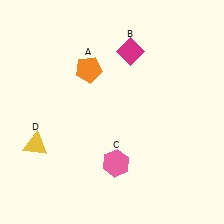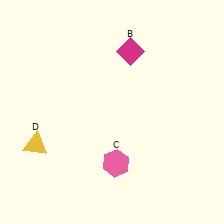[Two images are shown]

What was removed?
The orange pentagon (A) was removed in Image 2.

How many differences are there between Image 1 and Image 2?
There is 1 difference between the two images.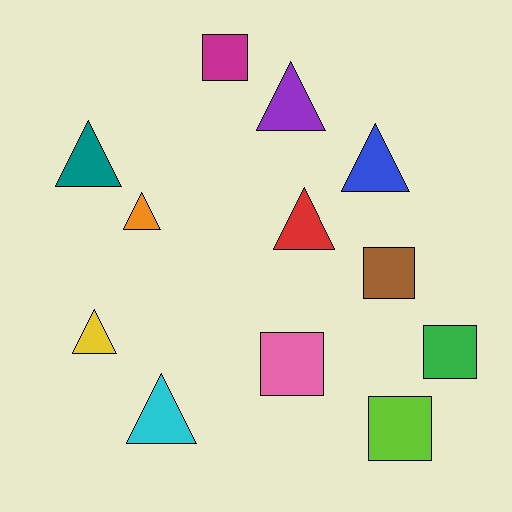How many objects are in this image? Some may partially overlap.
There are 12 objects.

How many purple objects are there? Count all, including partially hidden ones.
There is 1 purple object.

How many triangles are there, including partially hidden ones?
There are 7 triangles.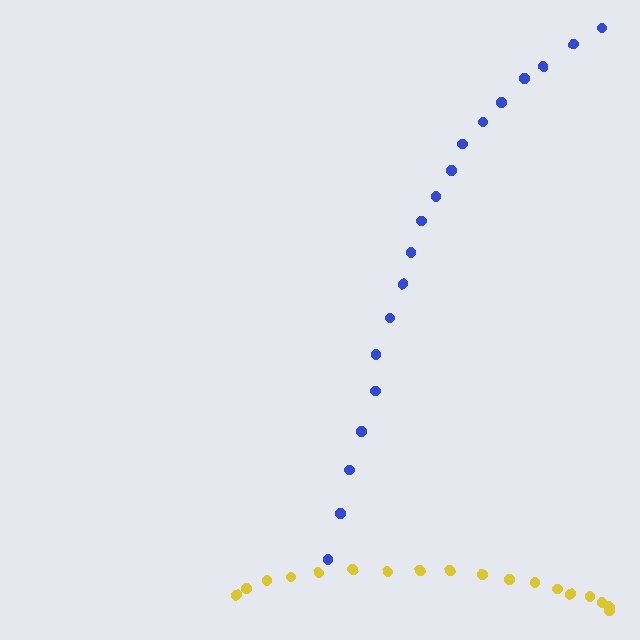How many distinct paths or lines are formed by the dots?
There are 2 distinct paths.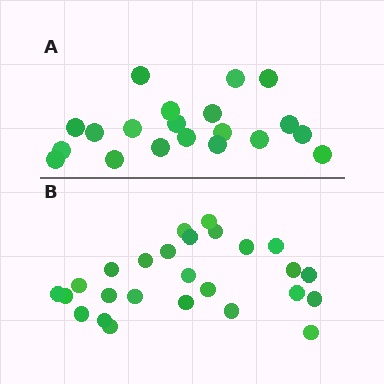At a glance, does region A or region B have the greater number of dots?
Region B (the bottom region) has more dots.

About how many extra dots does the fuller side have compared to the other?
Region B has about 6 more dots than region A.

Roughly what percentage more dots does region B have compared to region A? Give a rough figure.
About 30% more.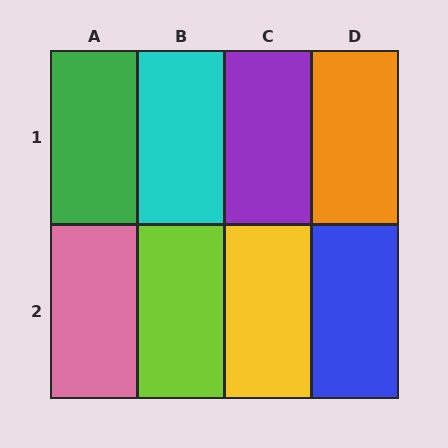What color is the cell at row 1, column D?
Orange.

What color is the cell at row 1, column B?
Cyan.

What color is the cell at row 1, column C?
Purple.